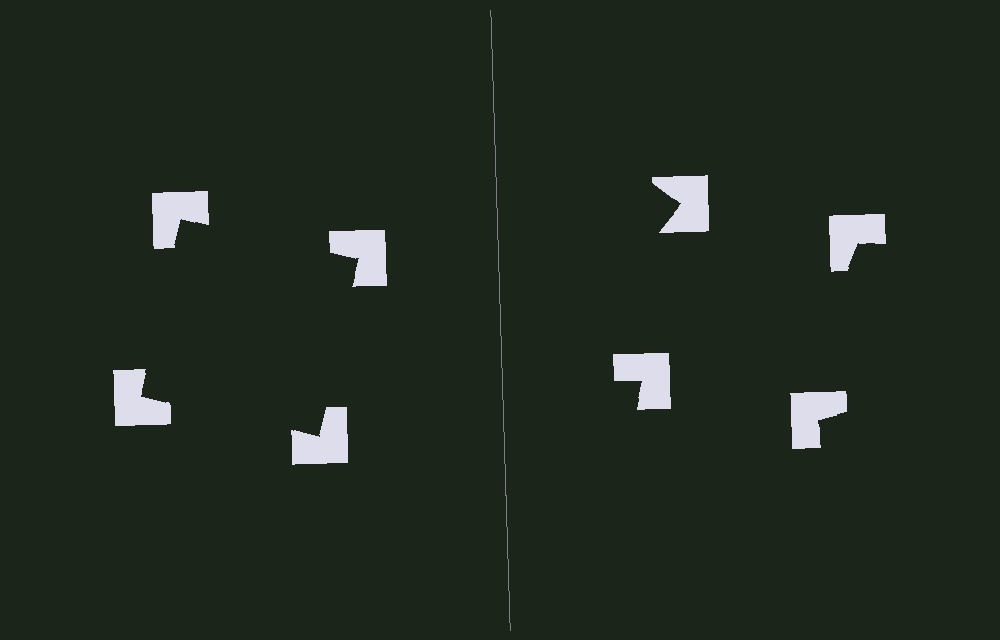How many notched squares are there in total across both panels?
8 — 4 on each side.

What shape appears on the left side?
An illusory square.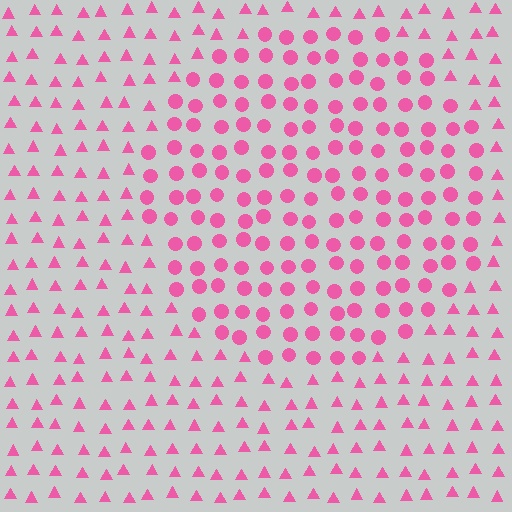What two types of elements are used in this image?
The image uses circles inside the circle region and triangles outside it.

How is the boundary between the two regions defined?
The boundary is defined by a change in element shape: circles inside vs. triangles outside. All elements share the same color and spacing.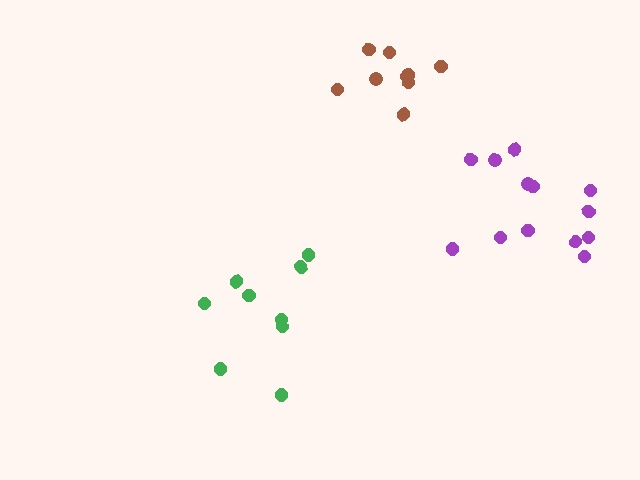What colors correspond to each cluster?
The clusters are colored: brown, green, purple.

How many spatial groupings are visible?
There are 3 spatial groupings.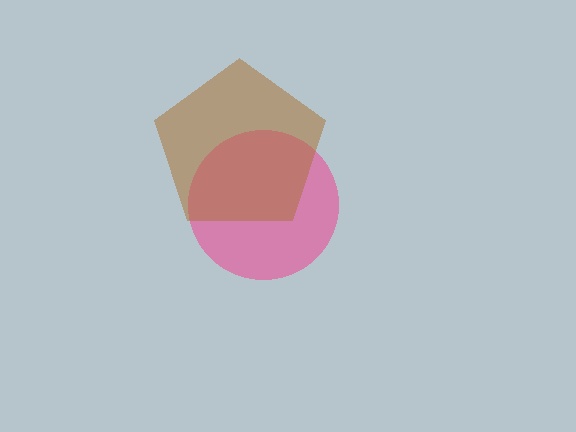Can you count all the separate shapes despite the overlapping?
Yes, there are 2 separate shapes.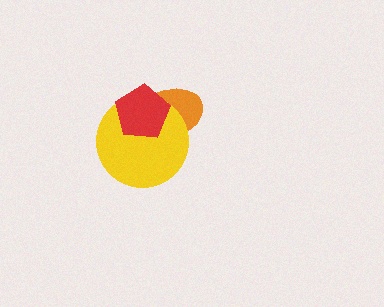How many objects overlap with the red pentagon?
2 objects overlap with the red pentagon.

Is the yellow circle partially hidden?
Yes, it is partially covered by another shape.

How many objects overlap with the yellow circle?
2 objects overlap with the yellow circle.